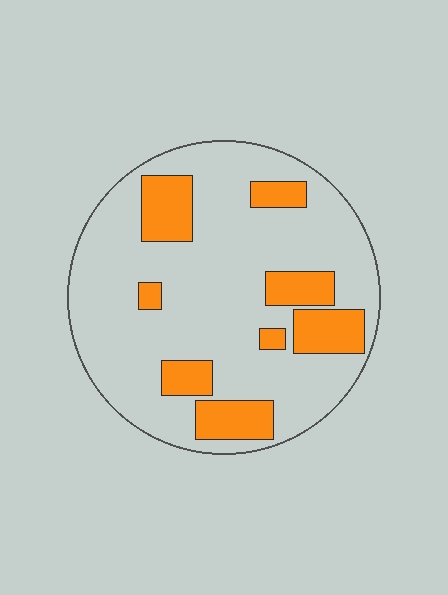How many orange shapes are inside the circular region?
8.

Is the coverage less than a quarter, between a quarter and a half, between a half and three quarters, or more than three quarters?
Less than a quarter.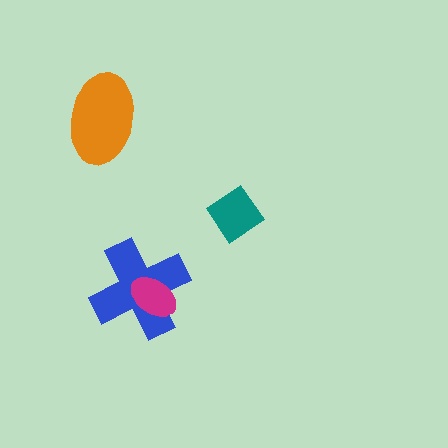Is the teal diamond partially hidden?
No, no other shape covers it.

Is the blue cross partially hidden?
Yes, it is partially covered by another shape.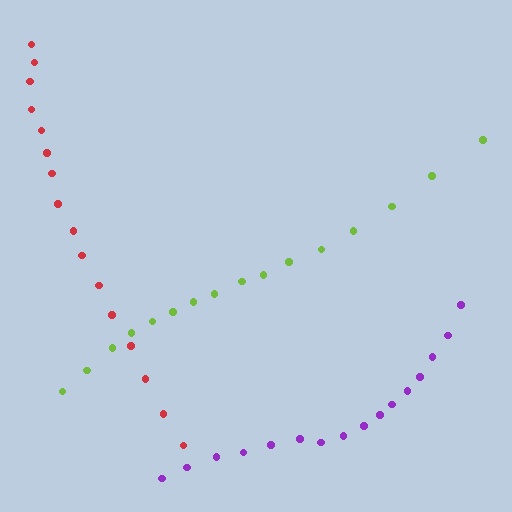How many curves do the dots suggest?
There are 3 distinct paths.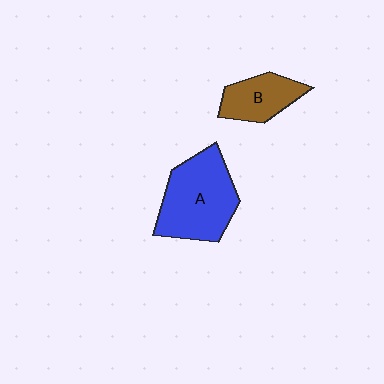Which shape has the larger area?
Shape A (blue).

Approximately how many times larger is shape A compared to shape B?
Approximately 1.8 times.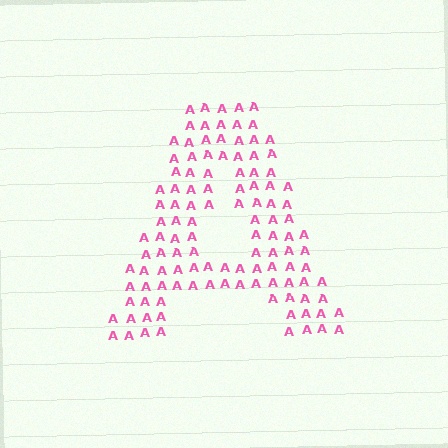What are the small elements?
The small elements are letter A's.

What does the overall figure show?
The overall figure shows the letter A.